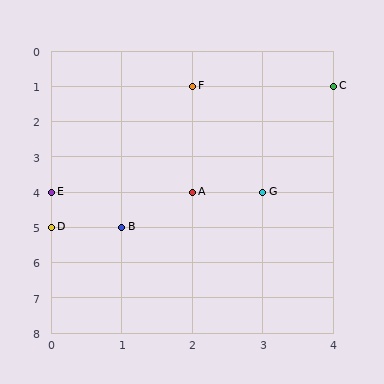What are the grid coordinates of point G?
Point G is at grid coordinates (3, 4).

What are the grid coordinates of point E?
Point E is at grid coordinates (0, 4).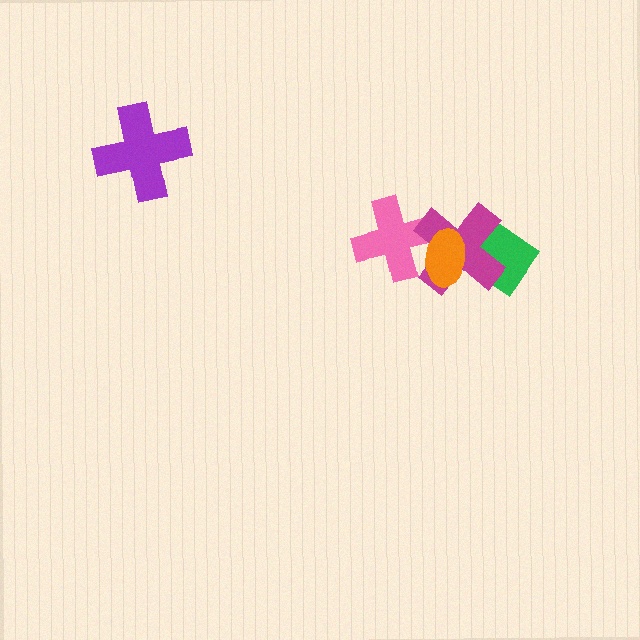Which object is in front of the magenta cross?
The orange ellipse is in front of the magenta cross.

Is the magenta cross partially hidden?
Yes, it is partially covered by another shape.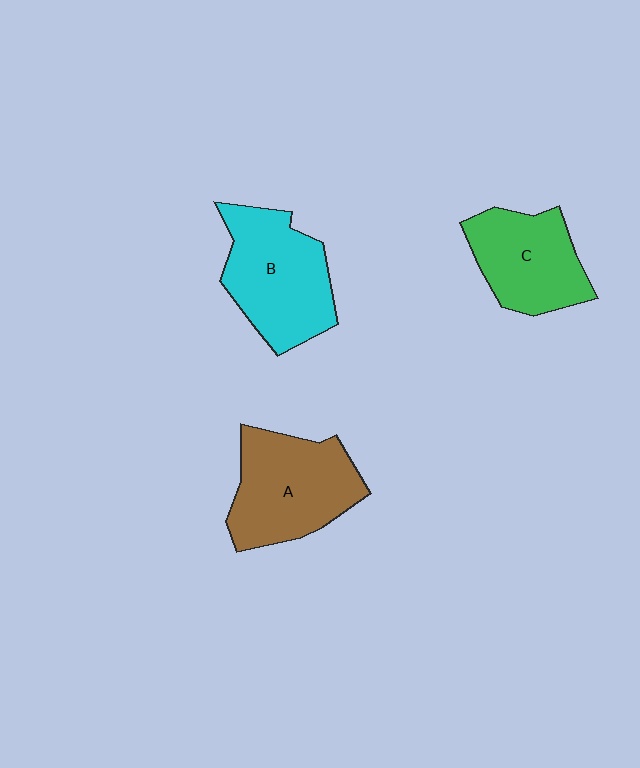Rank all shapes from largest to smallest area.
From largest to smallest: A (brown), B (cyan), C (green).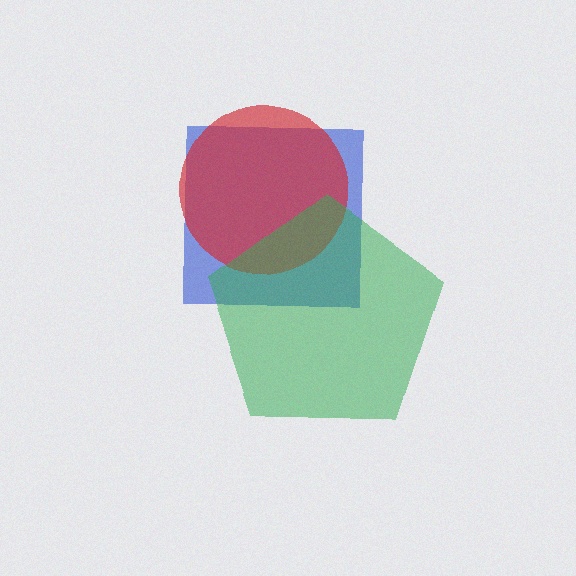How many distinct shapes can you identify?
There are 3 distinct shapes: a blue square, a red circle, a green pentagon.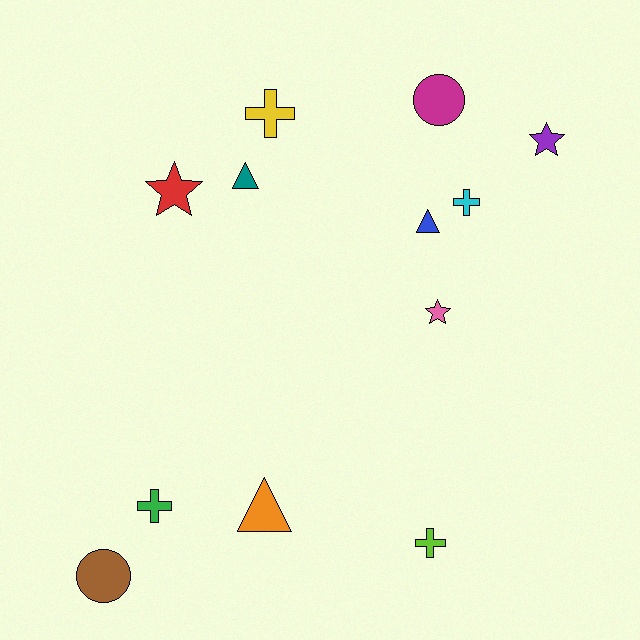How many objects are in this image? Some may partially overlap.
There are 12 objects.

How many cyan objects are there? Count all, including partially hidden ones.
There is 1 cyan object.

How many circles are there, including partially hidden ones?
There are 2 circles.